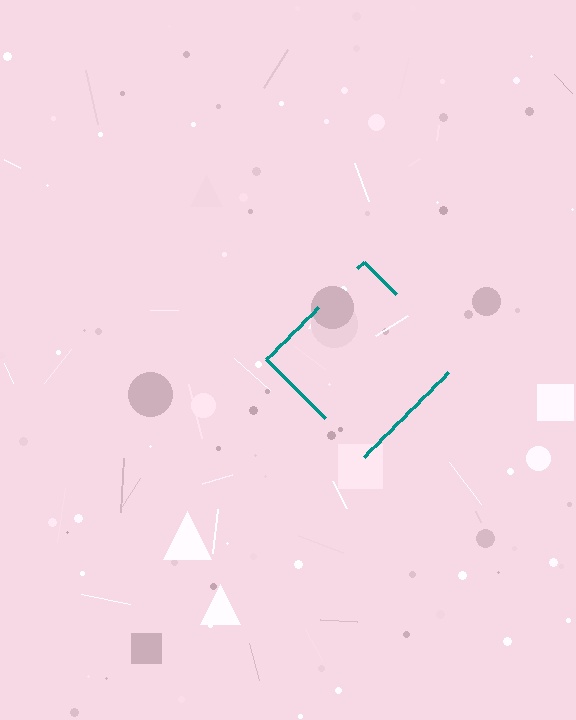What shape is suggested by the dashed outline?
The dashed outline suggests a diamond.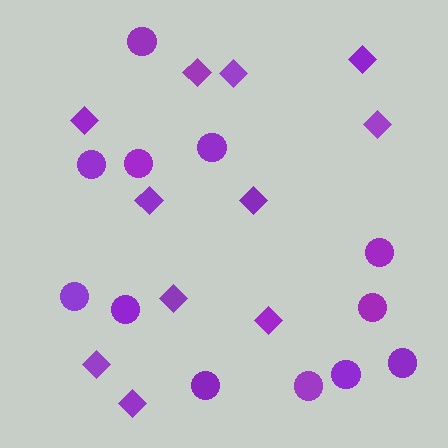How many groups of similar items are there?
There are 2 groups: one group of diamonds (11) and one group of circles (12).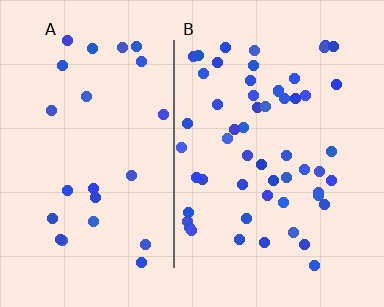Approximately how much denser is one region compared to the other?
Approximately 2.2× — region B over region A.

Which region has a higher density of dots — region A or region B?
B (the right).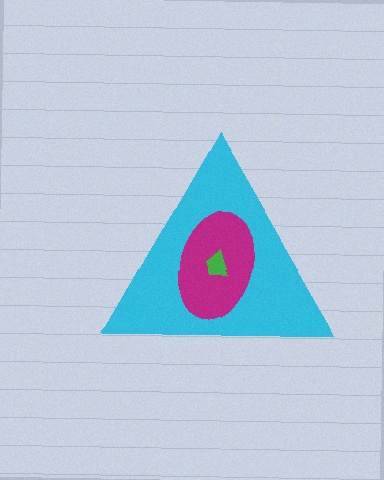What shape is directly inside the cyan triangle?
The magenta ellipse.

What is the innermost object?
The green trapezoid.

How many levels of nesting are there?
3.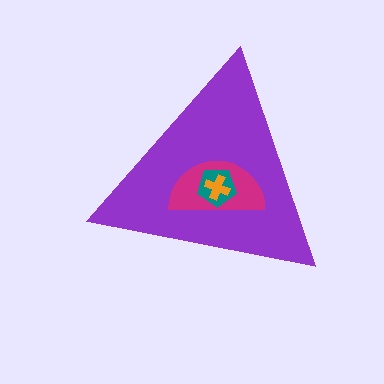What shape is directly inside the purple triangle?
The magenta semicircle.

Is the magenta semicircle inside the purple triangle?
Yes.